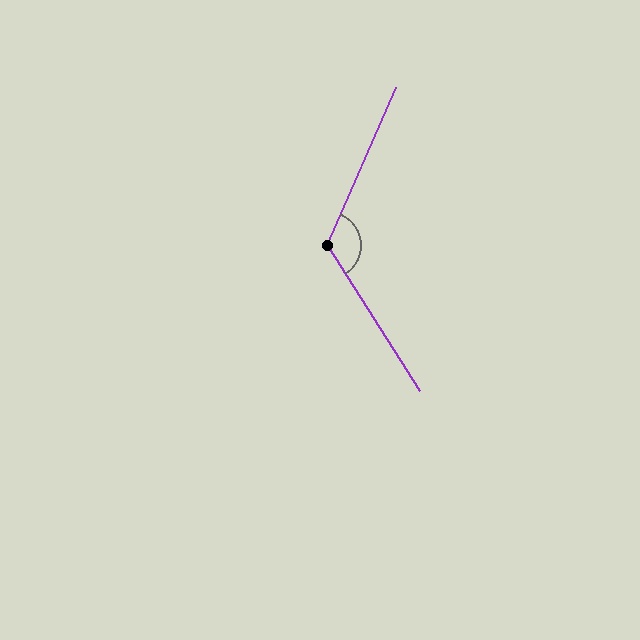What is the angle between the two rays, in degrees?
Approximately 124 degrees.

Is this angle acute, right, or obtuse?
It is obtuse.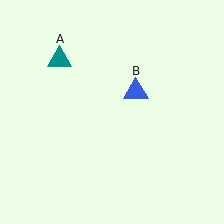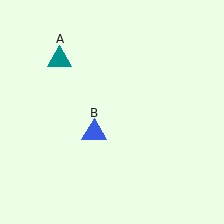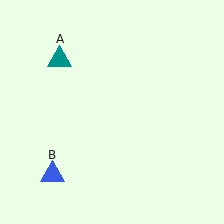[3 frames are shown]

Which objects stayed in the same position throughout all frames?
Teal triangle (object A) remained stationary.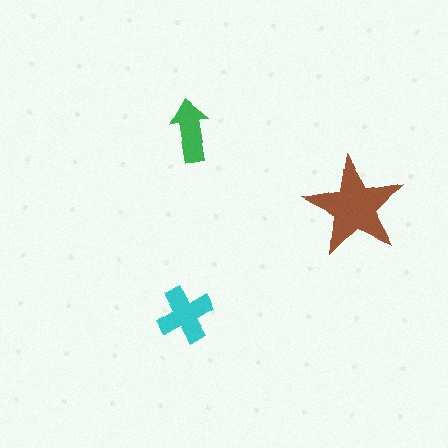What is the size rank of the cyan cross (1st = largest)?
2nd.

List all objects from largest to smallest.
The brown star, the cyan cross, the green arrow.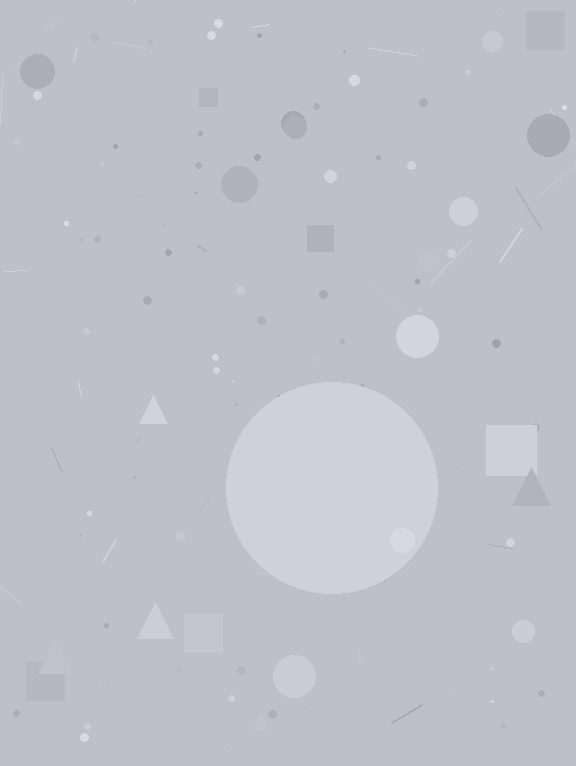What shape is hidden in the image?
A circle is hidden in the image.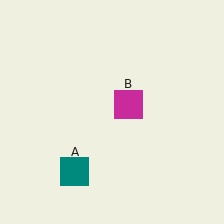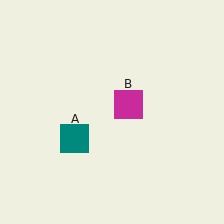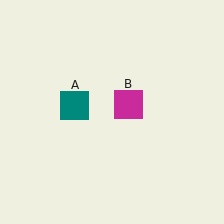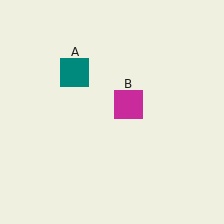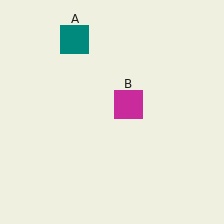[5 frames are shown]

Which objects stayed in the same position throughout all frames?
Magenta square (object B) remained stationary.